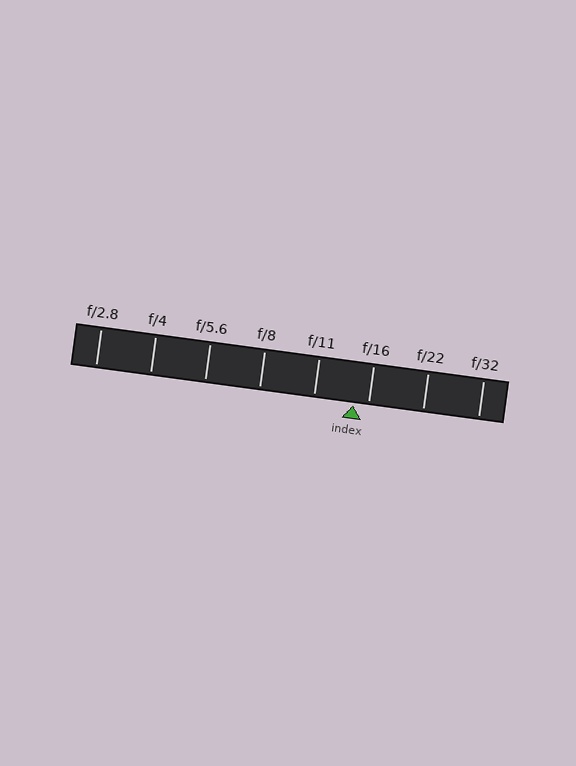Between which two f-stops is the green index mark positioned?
The index mark is between f/11 and f/16.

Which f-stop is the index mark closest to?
The index mark is closest to f/16.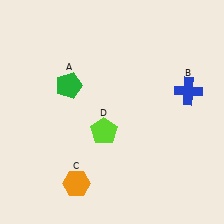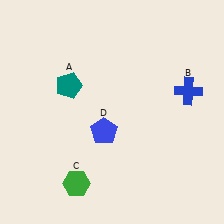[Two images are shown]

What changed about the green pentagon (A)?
In Image 1, A is green. In Image 2, it changed to teal.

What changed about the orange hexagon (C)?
In Image 1, C is orange. In Image 2, it changed to green.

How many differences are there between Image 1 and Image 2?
There are 3 differences between the two images.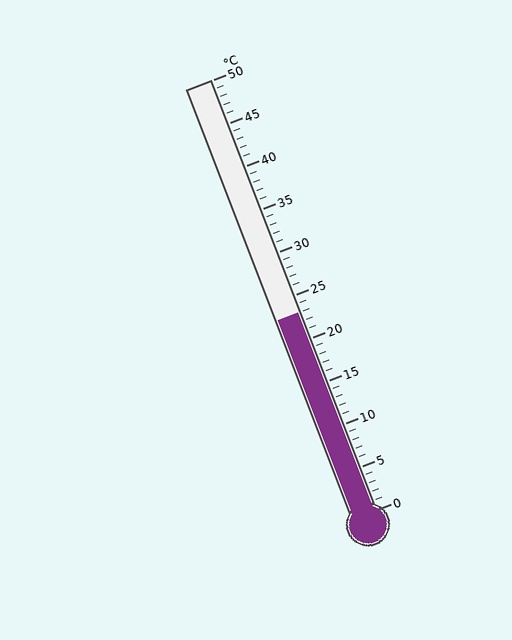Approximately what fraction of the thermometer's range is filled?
The thermometer is filled to approximately 45% of its range.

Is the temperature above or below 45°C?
The temperature is below 45°C.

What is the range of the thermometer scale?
The thermometer scale ranges from 0°C to 50°C.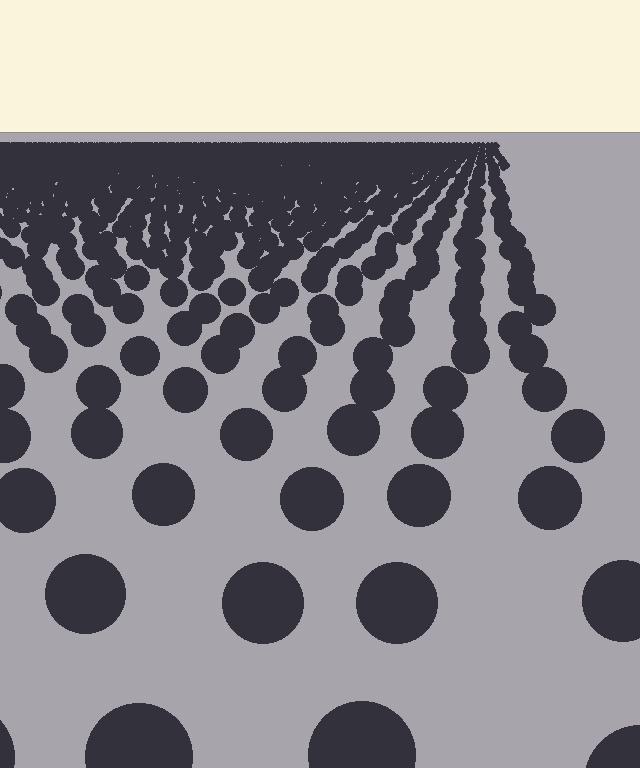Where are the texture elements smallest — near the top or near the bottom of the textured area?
Near the top.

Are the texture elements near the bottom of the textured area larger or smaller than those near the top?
Larger. Near the bottom, elements are closer to the viewer and appear at a bigger on-screen size.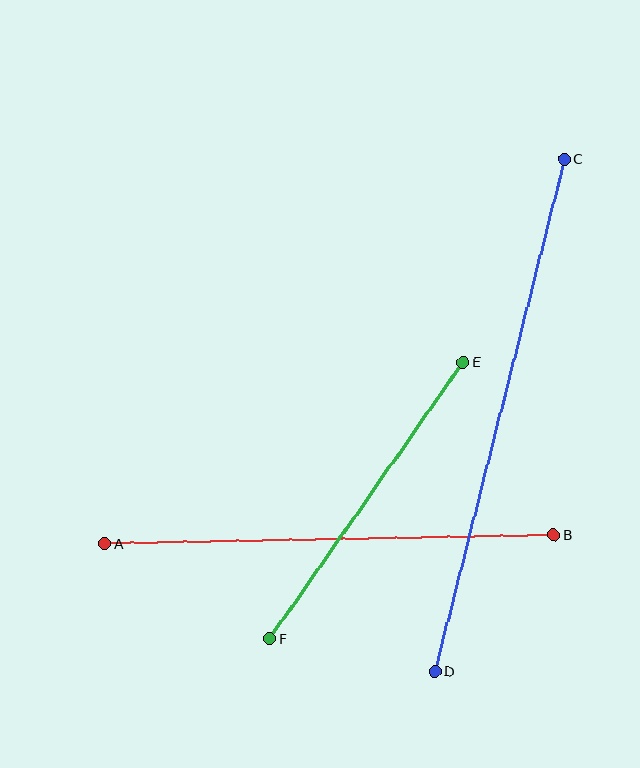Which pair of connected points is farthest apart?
Points C and D are farthest apart.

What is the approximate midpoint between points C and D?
The midpoint is at approximately (500, 415) pixels.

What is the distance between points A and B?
The distance is approximately 449 pixels.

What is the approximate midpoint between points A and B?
The midpoint is at approximately (329, 539) pixels.